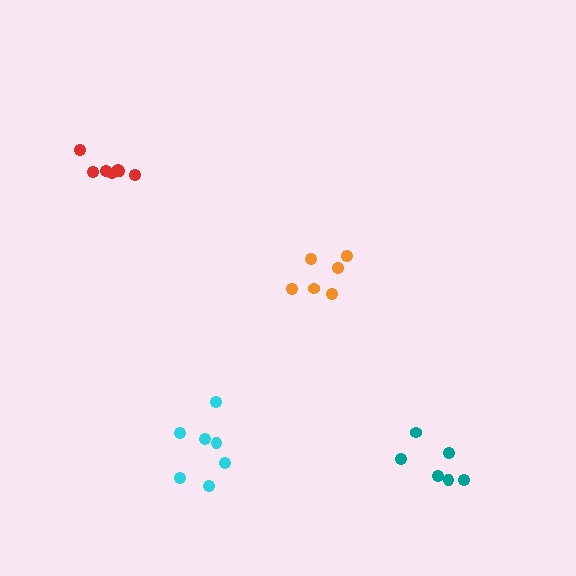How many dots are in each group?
Group 1: 7 dots, Group 2: 6 dots, Group 3: 6 dots, Group 4: 7 dots (26 total).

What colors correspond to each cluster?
The clusters are colored: cyan, orange, teal, red.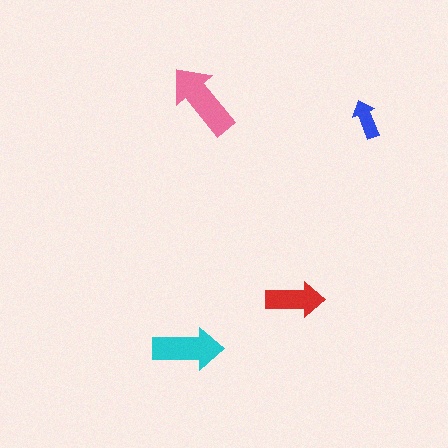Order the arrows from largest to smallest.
the pink one, the cyan one, the red one, the blue one.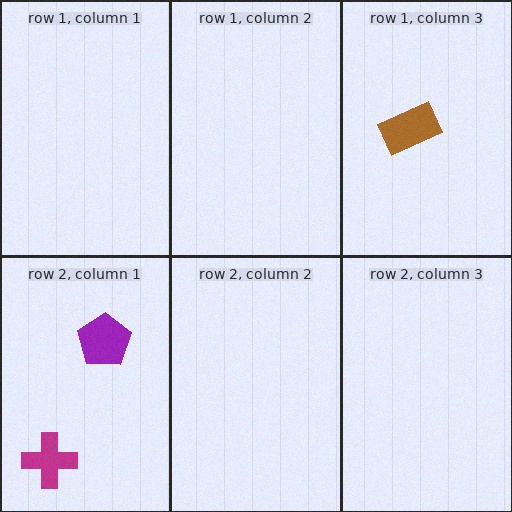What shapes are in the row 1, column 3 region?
The brown rectangle.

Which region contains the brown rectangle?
The row 1, column 3 region.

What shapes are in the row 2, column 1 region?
The magenta cross, the purple pentagon.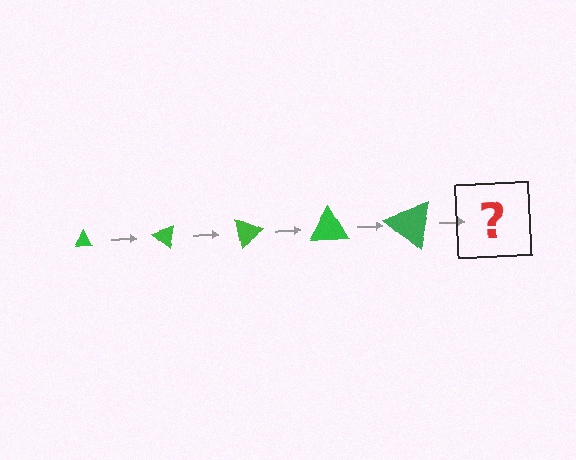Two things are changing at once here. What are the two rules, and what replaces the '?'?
The two rules are that the triangle grows larger each step and it rotates 40 degrees each step. The '?' should be a triangle, larger than the previous one and rotated 200 degrees from the start.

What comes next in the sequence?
The next element should be a triangle, larger than the previous one and rotated 200 degrees from the start.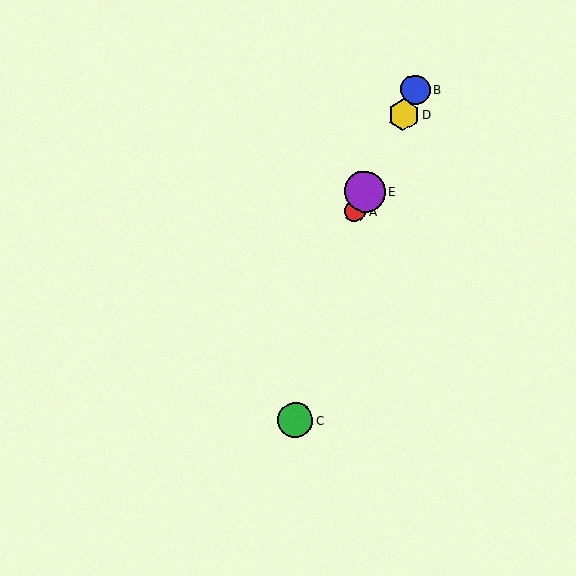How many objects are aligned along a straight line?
4 objects (A, B, D, E) are aligned along a straight line.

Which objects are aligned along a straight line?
Objects A, B, D, E are aligned along a straight line.